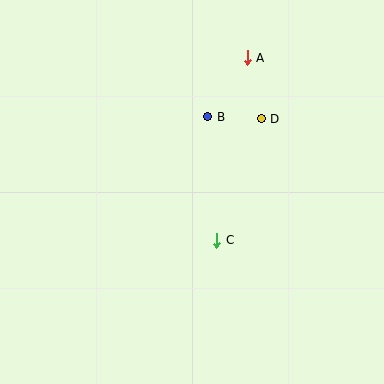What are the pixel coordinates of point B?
Point B is at (208, 117).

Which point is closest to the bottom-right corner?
Point C is closest to the bottom-right corner.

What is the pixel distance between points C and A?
The distance between C and A is 185 pixels.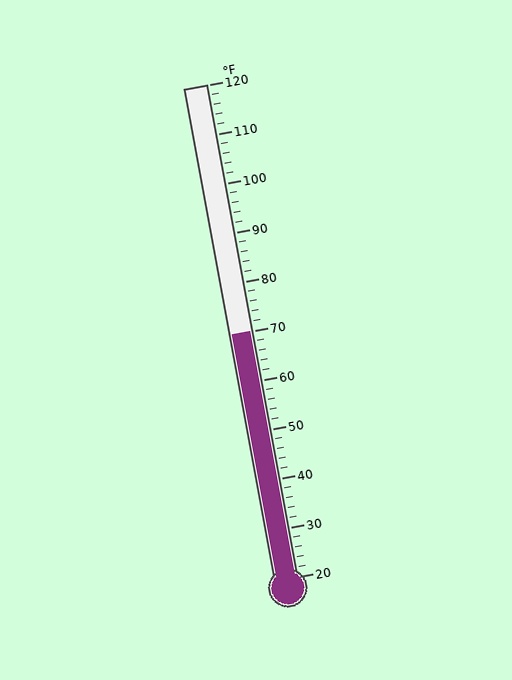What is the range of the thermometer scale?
The thermometer scale ranges from 20°F to 120°F.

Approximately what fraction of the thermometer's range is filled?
The thermometer is filled to approximately 50% of its range.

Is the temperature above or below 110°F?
The temperature is below 110°F.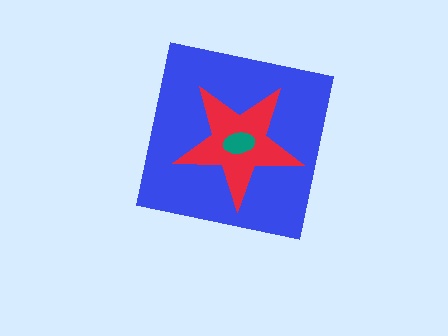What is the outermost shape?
The blue square.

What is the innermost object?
The teal ellipse.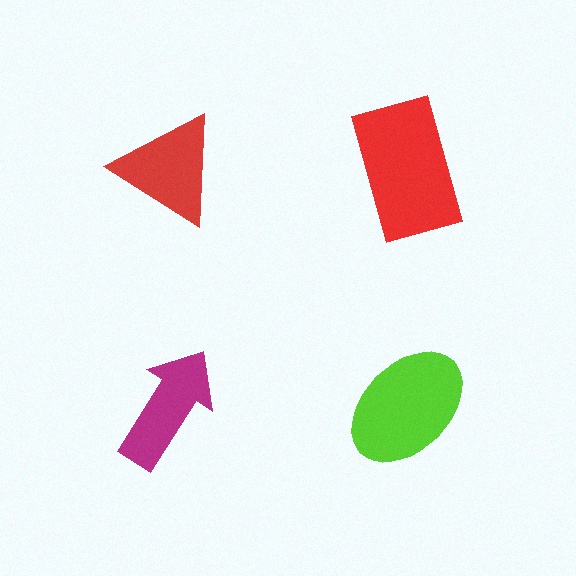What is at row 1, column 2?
A red rectangle.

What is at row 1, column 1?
A red triangle.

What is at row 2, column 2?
A lime ellipse.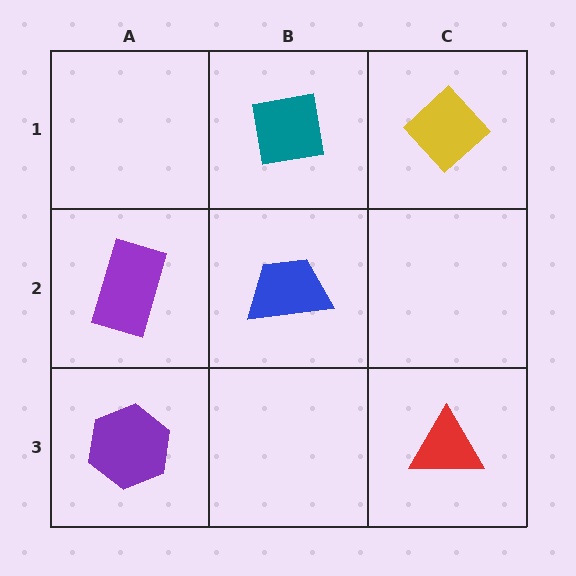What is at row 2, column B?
A blue trapezoid.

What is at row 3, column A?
A purple hexagon.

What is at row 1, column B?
A teal square.